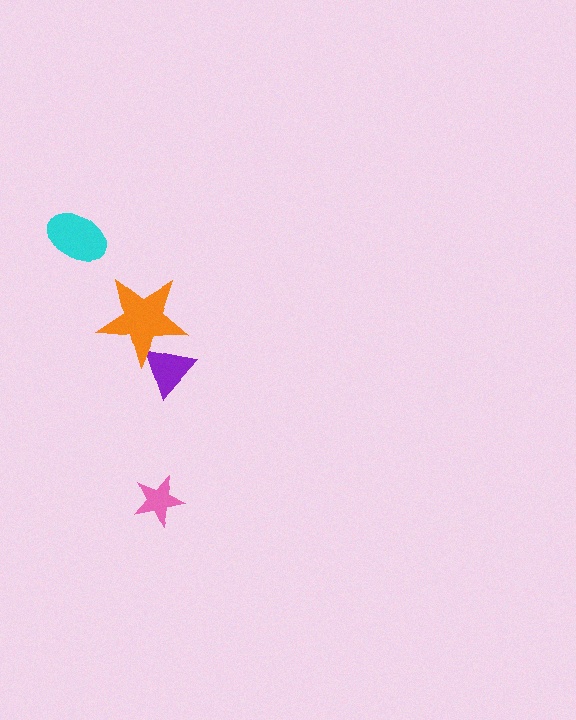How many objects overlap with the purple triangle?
1 object overlaps with the purple triangle.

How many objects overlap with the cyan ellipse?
0 objects overlap with the cyan ellipse.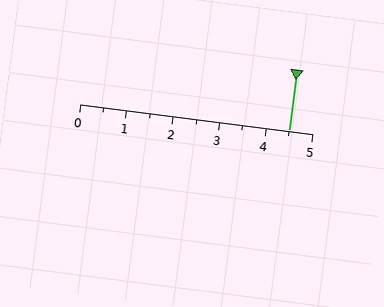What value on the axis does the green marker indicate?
The marker indicates approximately 4.5.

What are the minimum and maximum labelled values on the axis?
The axis runs from 0 to 5.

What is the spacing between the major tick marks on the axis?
The major ticks are spaced 1 apart.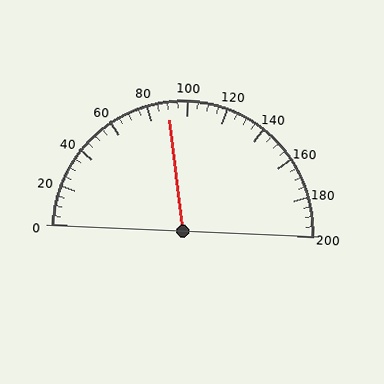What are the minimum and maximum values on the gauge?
The gauge ranges from 0 to 200.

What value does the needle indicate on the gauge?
The needle indicates approximately 90.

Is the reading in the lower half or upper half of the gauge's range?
The reading is in the lower half of the range (0 to 200).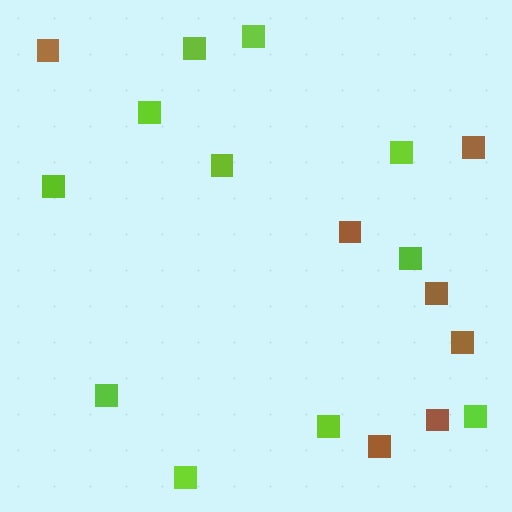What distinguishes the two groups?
There are 2 groups: one group of brown squares (7) and one group of lime squares (11).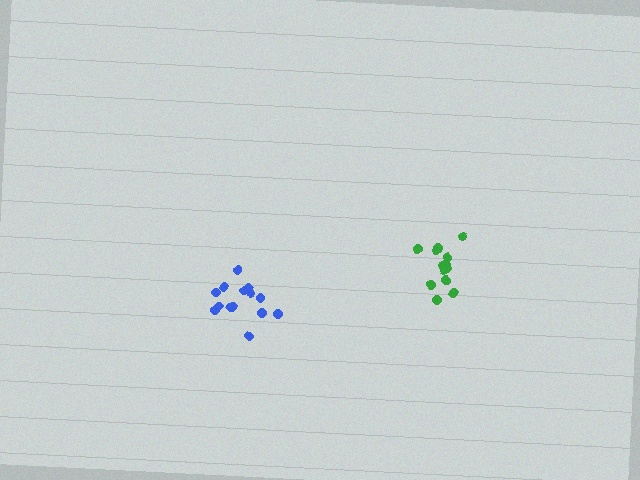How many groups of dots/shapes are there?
There are 2 groups.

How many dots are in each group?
Group 1: 13 dots, Group 2: 14 dots (27 total).